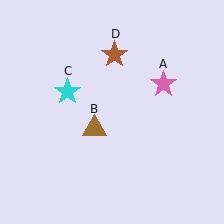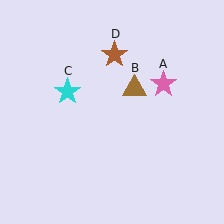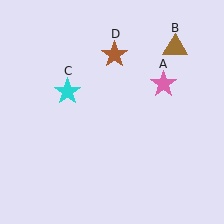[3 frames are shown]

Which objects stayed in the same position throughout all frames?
Pink star (object A) and cyan star (object C) and brown star (object D) remained stationary.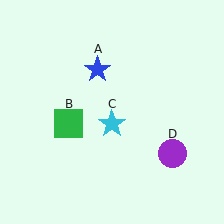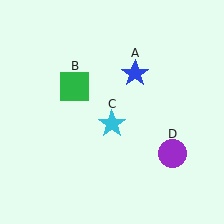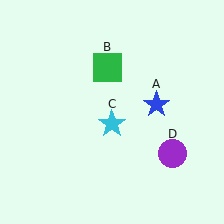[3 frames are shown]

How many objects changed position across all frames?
2 objects changed position: blue star (object A), green square (object B).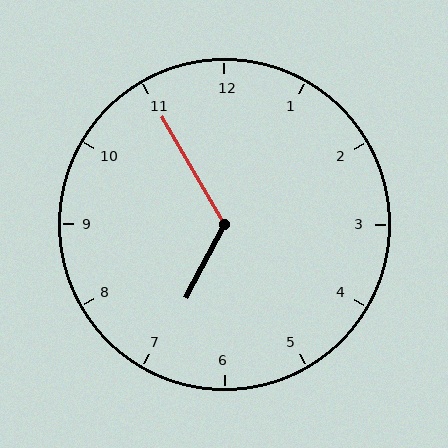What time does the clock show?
6:55.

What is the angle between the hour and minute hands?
Approximately 122 degrees.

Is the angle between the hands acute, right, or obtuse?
It is obtuse.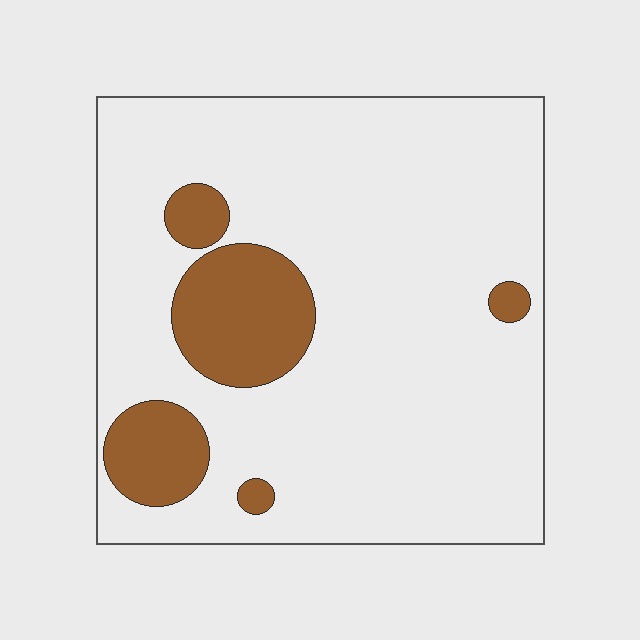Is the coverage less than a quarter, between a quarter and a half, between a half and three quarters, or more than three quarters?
Less than a quarter.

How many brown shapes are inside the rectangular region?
5.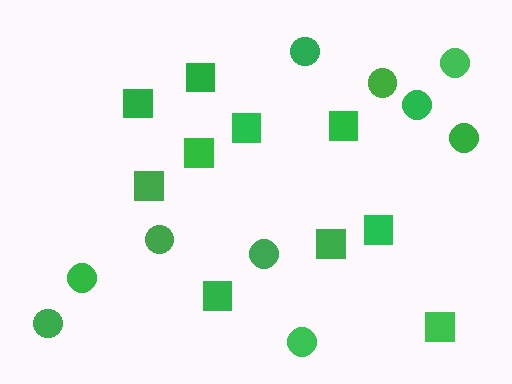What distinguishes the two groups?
There are 2 groups: one group of squares (10) and one group of circles (10).